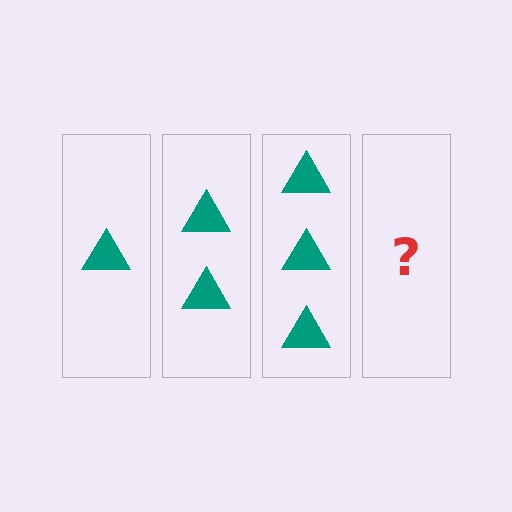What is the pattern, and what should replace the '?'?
The pattern is that each step adds one more triangle. The '?' should be 4 triangles.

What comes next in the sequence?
The next element should be 4 triangles.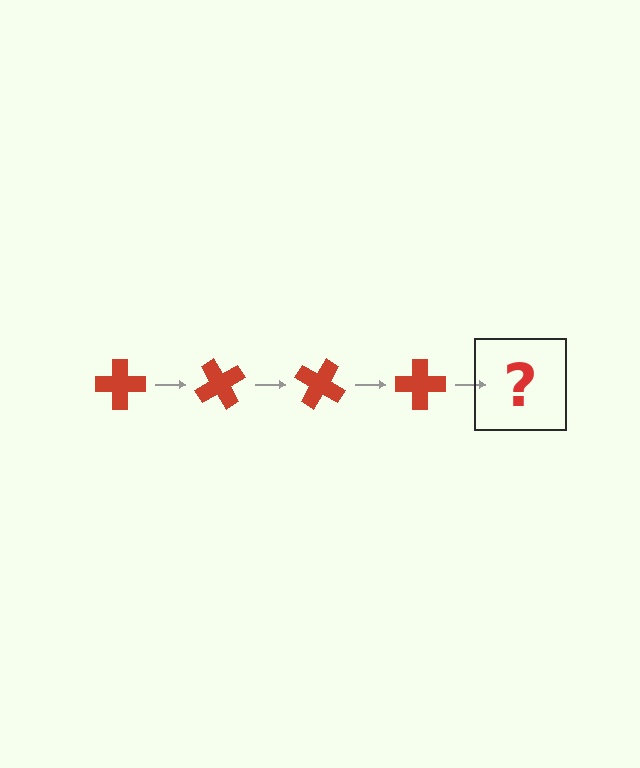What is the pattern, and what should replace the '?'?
The pattern is that the cross rotates 60 degrees each step. The '?' should be a red cross rotated 240 degrees.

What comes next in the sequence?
The next element should be a red cross rotated 240 degrees.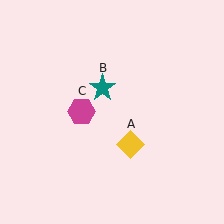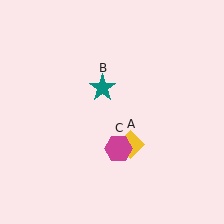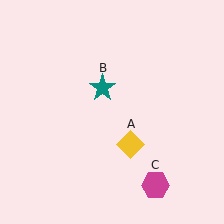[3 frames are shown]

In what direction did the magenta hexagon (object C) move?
The magenta hexagon (object C) moved down and to the right.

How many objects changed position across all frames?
1 object changed position: magenta hexagon (object C).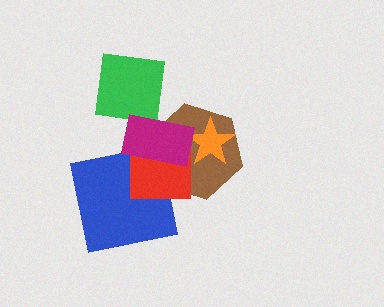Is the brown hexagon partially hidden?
Yes, it is partially covered by another shape.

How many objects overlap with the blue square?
2 objects overlap with the blue square.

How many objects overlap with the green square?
0 objects overlap with the green square.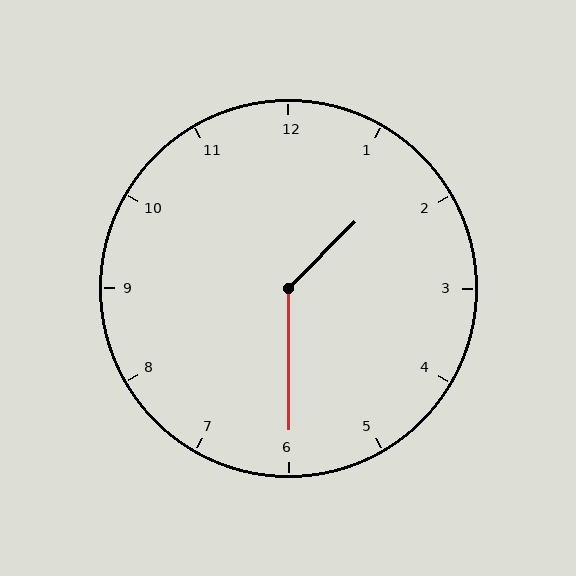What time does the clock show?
1:30.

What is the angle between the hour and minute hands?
Approximately 135 degrees.